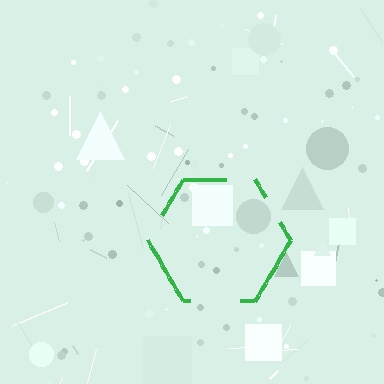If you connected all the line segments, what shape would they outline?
They would outline a hexagon.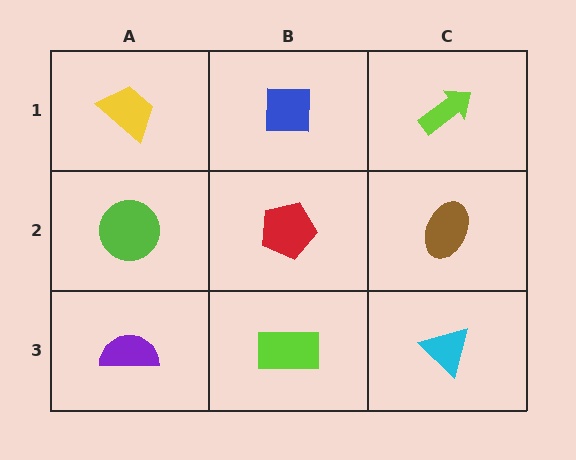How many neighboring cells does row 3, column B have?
3.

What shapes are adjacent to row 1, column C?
A brown ellipse (row 2, column C), a blue square (row 1, column B).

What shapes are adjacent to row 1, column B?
A red pentagon (row 2, column B), a yellow trapezoid (row 1, column A), a lime arrow (row 1, column C).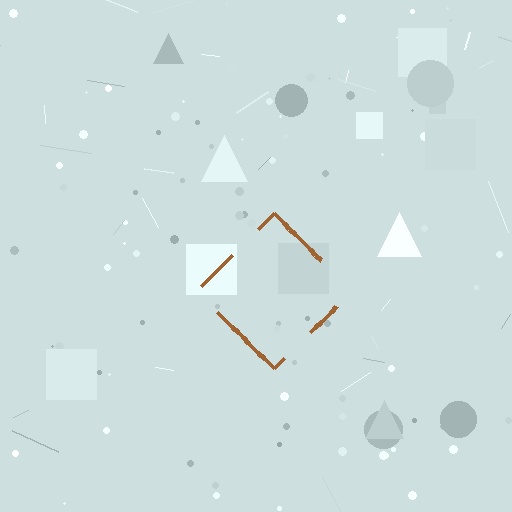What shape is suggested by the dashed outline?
The dashed outline suggests a diamond.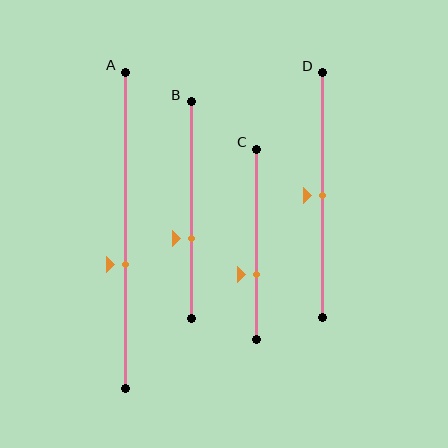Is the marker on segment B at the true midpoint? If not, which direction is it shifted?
No, the marker on segment B is shifted downward by about 13% of the segment length.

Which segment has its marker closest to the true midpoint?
Segment D has its marker closest to the true midpoint.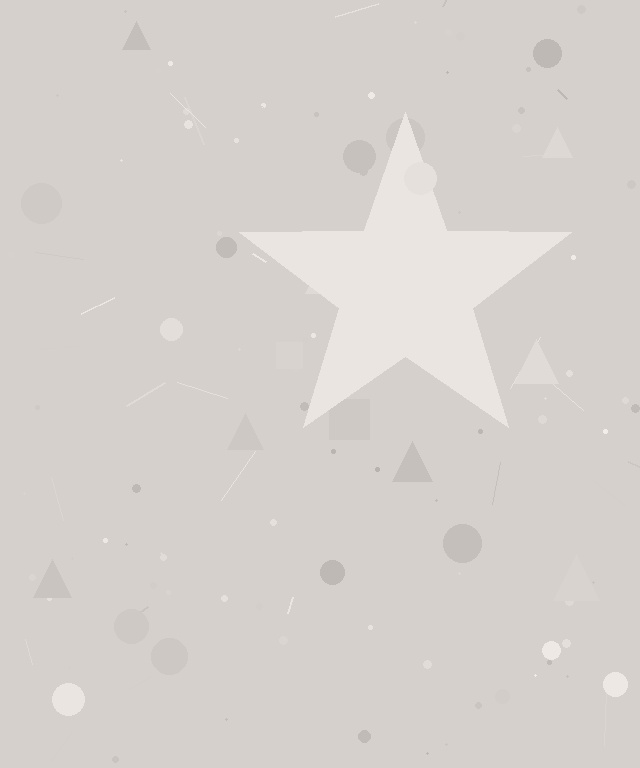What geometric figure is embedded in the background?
A star is embedded in the background.